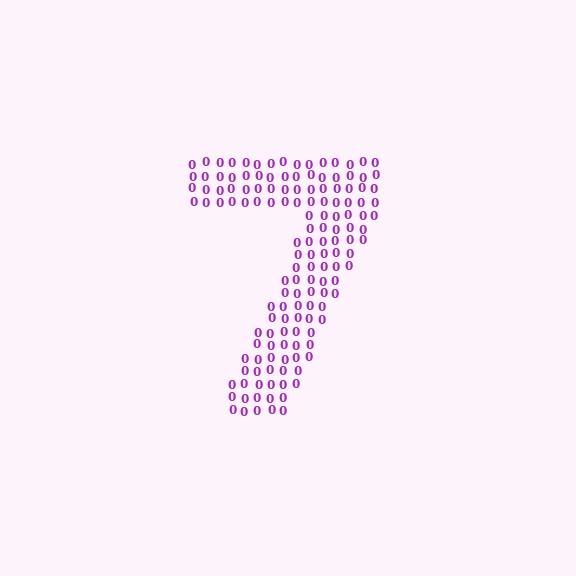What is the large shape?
The large shape is the digit 7.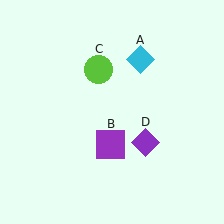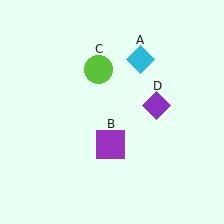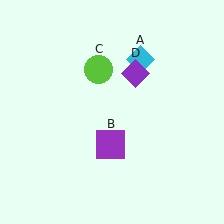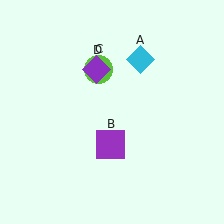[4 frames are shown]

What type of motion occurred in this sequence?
The purple diamond (object D) rotated counterclockwise around the center of the scene.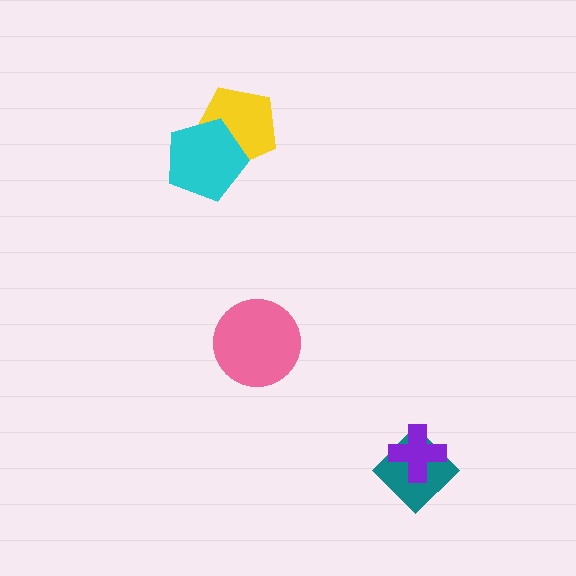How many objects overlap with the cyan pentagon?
1 object overlaps with the cyan pentagon.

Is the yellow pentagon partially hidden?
Yes, it is partially covered by another shape.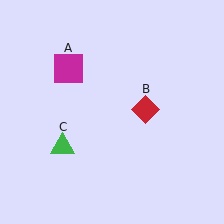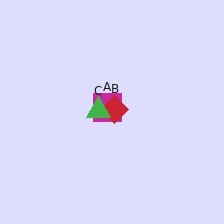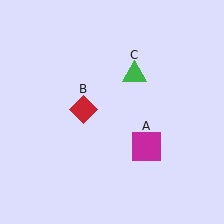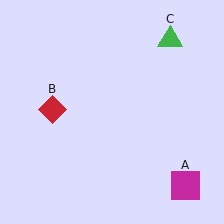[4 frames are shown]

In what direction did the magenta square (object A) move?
The magenta square (object A) moved down and to the right.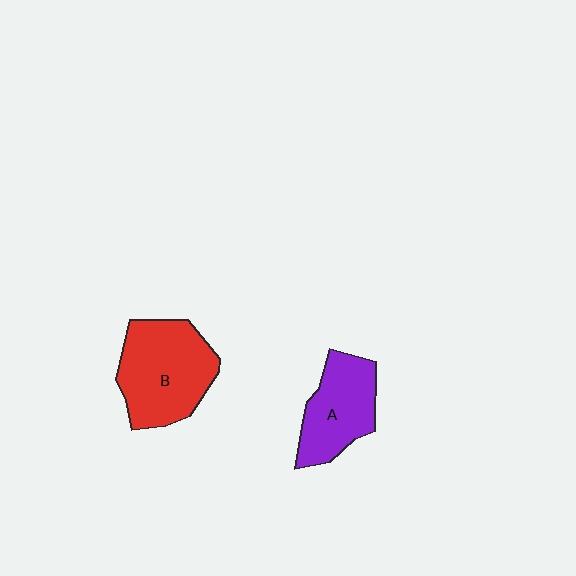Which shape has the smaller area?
Shape A (purple).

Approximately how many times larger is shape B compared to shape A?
Approximately 1.4 times.